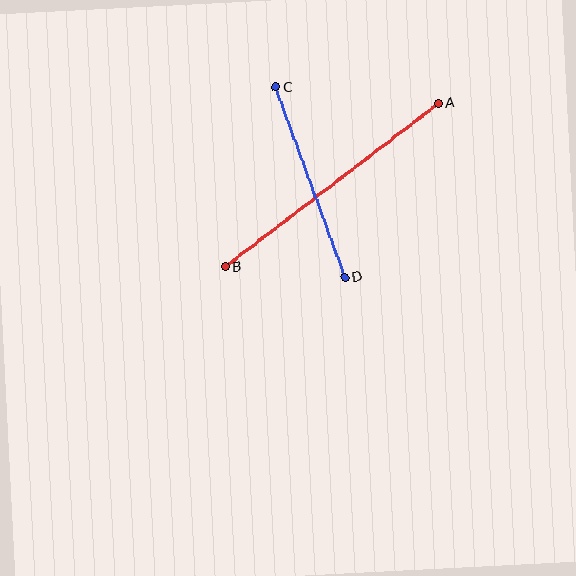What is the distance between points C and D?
The distance is approximately 202 pixels.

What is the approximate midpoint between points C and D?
The midpoint is at approximately (310, 182) pixels.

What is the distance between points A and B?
The distance is approximately 269 pixels.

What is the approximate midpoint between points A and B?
The midpoint is at approximately (332, 185) pixels.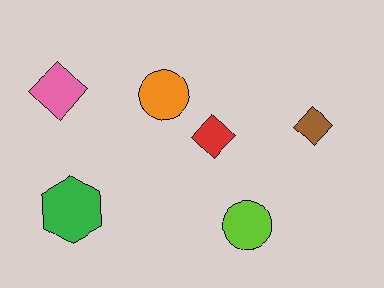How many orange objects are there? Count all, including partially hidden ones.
There is 1 orange object.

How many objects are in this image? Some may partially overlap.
There are 6 objects.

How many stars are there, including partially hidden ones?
There are no stars.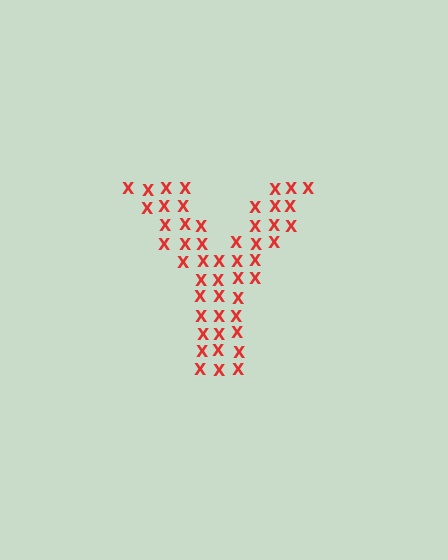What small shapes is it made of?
It is made of small letter X's.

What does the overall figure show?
The overall figure shows the letter Y.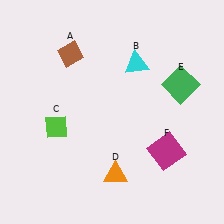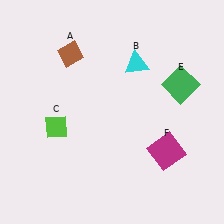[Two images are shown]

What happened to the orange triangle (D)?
The orange triangle (D) was removed in Image 2. It was in the bottom-right area of Image 1.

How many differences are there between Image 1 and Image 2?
There is 1 difference between the two images.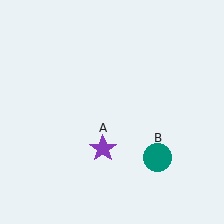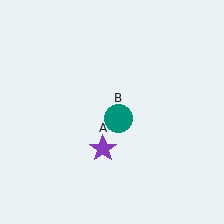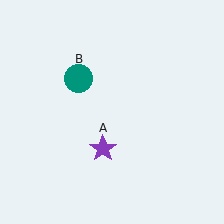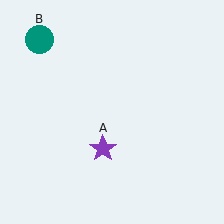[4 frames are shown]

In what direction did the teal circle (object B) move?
The teal circle (object B) moved up and to the left.